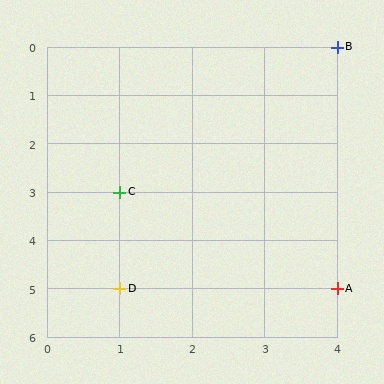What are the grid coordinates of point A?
Point A is at grid coordinates (4, 5).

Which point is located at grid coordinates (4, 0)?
Point B is at (4, 0).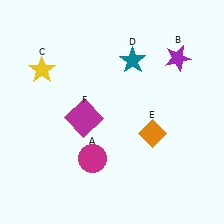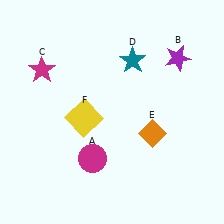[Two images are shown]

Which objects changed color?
C changed from yellow to magenta. F changed from magenta to yellow.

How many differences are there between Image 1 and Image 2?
There are 2 differences between the two images.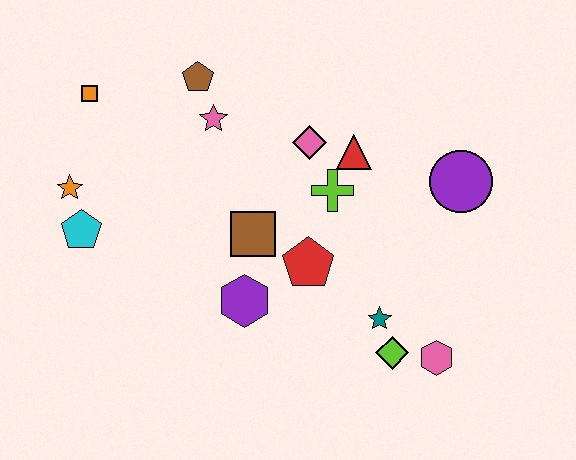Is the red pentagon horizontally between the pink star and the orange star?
No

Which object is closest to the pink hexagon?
The lime diamond is closest to the pink hexagon.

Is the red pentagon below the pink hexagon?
No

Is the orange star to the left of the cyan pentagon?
Yes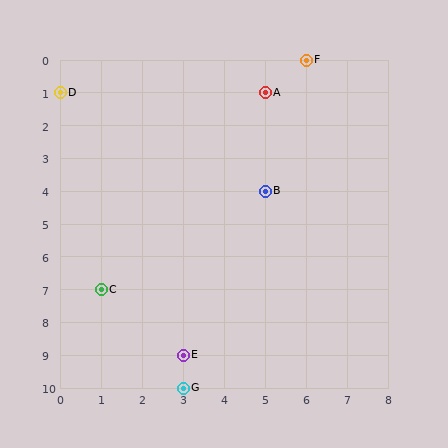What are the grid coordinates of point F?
Point F is at grid coordinates (6, 0).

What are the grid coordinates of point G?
Point G is at grid coordinates (3, 10).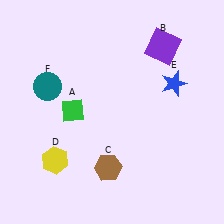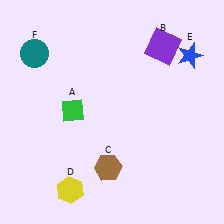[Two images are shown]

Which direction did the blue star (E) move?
The blue star (E) moved up.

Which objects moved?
The objects that moved are: the yellow hexagon (D), the blue star (E), the teal circle (F).